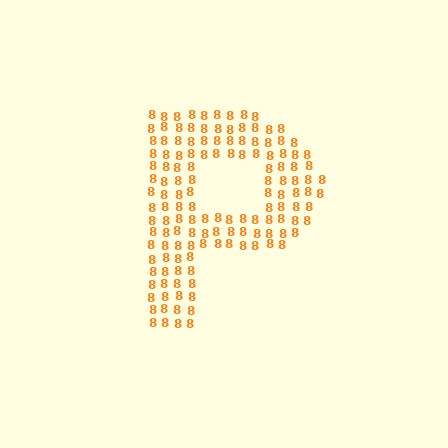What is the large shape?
The large shape is the letter P.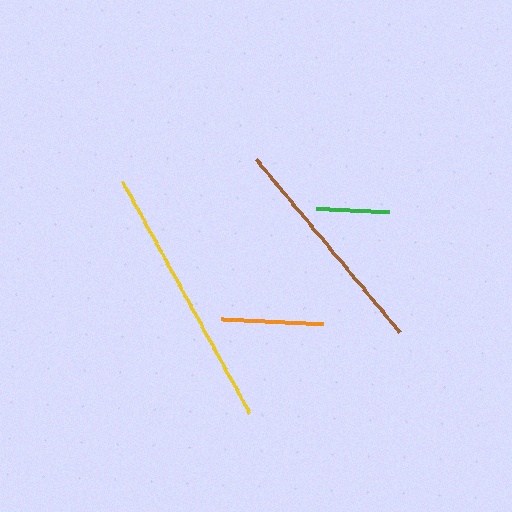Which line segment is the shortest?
The green line is the shortest at approximately 73 pixels.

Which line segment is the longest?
The yellow line is the longest at approximately 264 pixels.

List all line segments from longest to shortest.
From longest to shortest: yellow, brown, orange, green.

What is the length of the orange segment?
The orange segment is approximately 101 pixels long.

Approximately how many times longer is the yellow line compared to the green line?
The yellow line is approximately 3.6 times the length of the green line.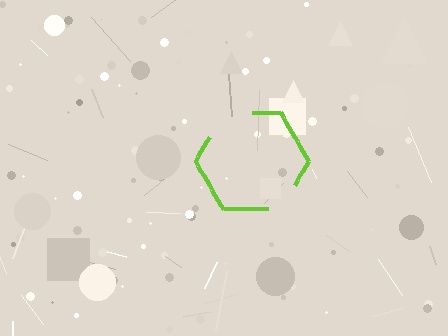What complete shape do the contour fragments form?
The contour fragments form a hexagon.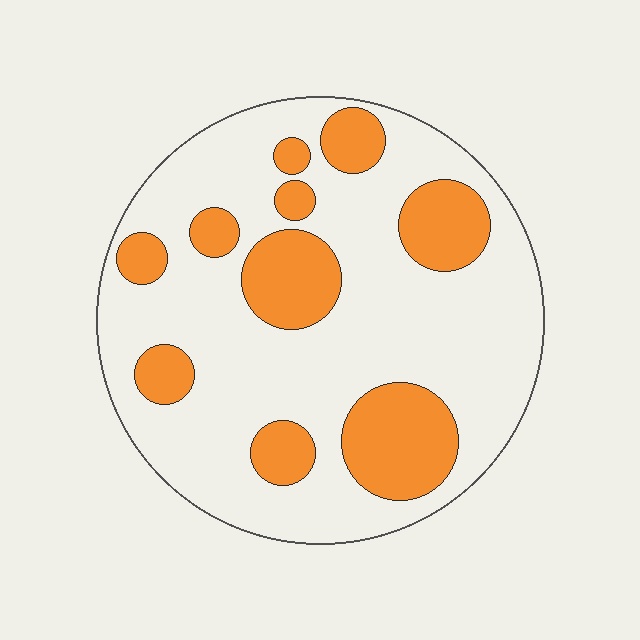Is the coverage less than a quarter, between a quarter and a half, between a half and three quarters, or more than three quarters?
Between a quarter and a half.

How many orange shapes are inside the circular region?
10.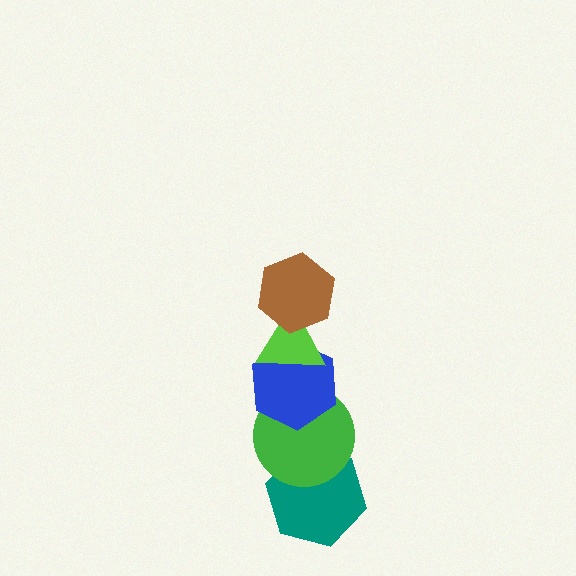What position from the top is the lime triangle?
The lime triangle is 2nd from the top.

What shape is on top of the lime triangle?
The brown hexagon is on top of the lime triangle.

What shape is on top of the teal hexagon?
The green circle is on top of the teal hexagon.